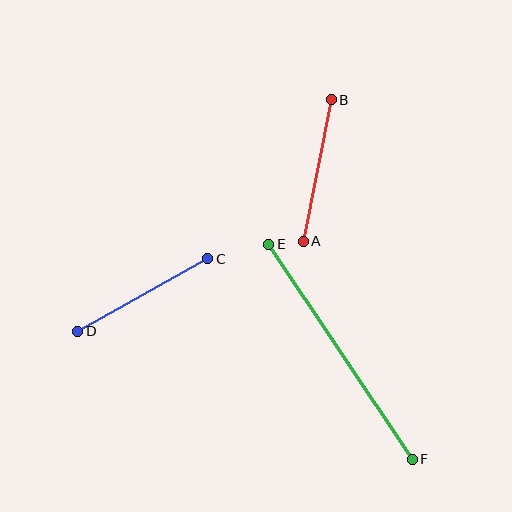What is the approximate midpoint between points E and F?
The midpoint is at approximately (341, 352) pixels.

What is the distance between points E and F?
The distance is approximately 259 pixels.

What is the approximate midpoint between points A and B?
The midpoint is at approximately (317, 171) pixels.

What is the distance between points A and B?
The distance is approximately 144 pixels.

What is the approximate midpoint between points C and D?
The midpoint is at approximately (143, 295) pixels.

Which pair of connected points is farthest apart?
Points E and F are farthest apart.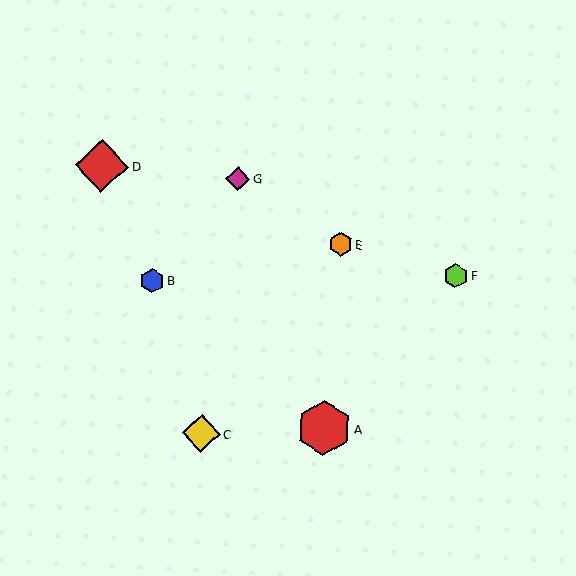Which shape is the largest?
The red hexagon (labeled A) is the largest.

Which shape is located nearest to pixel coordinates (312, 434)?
The red hexagon (labeled A) at (324, 428) is nearest to that location.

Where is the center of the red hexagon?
The center of the red hexagon is at (324, 428).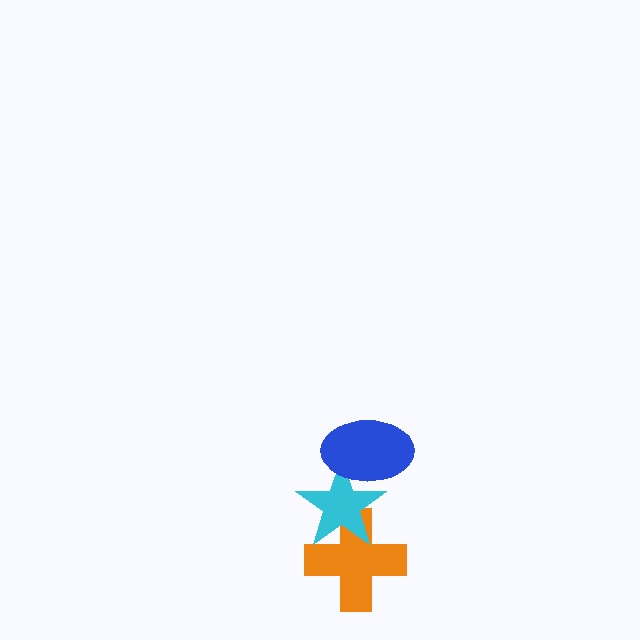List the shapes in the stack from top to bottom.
From top to bottom: the blue ellipse, the cyan star, the orange cross.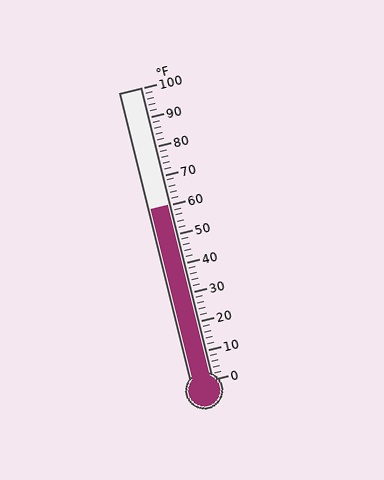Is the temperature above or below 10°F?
The temperature is above 10°F.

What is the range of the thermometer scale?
The thermometer scale ranges from 0°F to 100°F.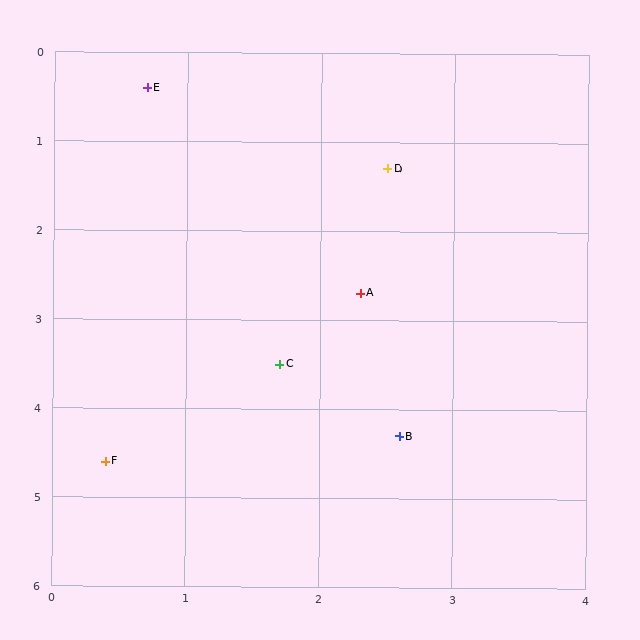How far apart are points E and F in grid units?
Points E and F are about 4.2 grid units apart.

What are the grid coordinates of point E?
Point E is at approximately (0.7, 0.4).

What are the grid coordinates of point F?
Point F is at approximately (0.4, 4.6).